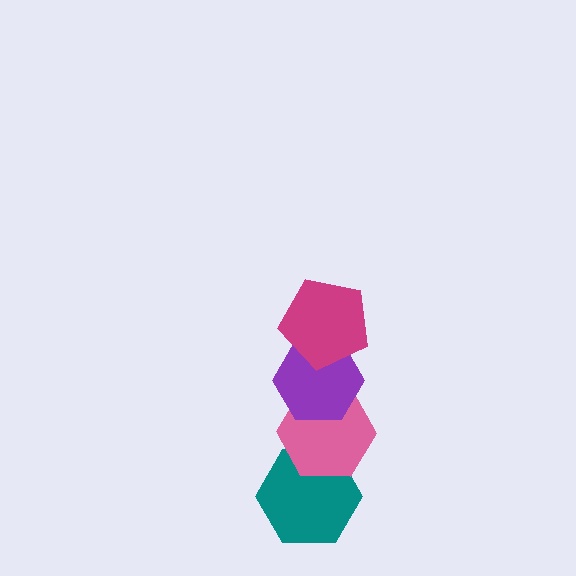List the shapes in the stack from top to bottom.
From top to bottom: the magenta pentagon, the purple hexagon, the pink hexagon, the teal hexagon.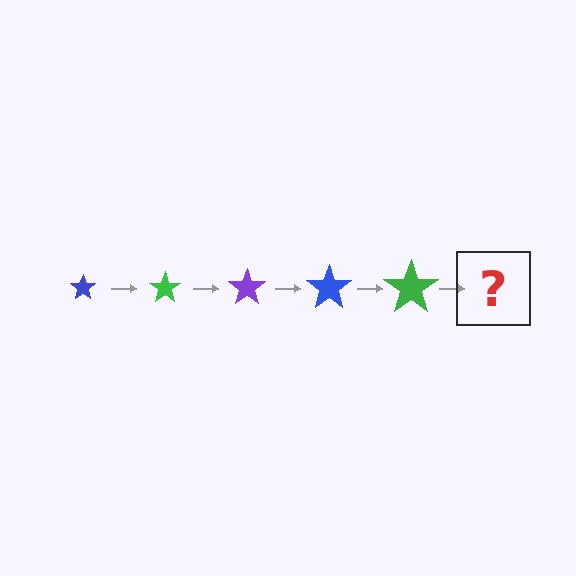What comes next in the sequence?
The next element should be a purple star, larger than the previous one.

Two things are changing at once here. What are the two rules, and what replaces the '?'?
The two rules are that the star grows larger each step and the color cycles through blue, green, and purple. The '?' should be a purple star, larger than the previous one.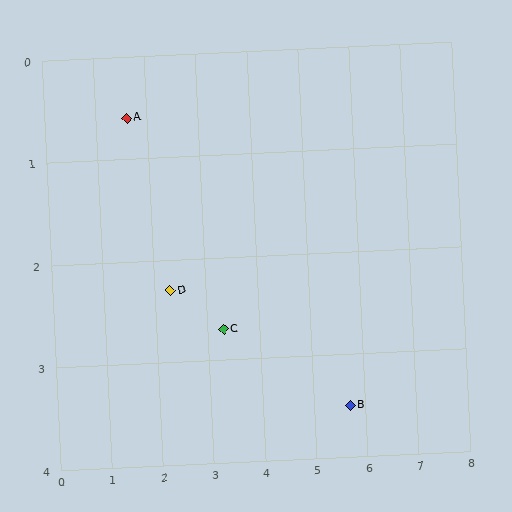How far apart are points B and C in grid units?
Points B and C are about 2.5 grid units apart.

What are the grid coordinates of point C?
Point C is at approximately (3.3, 2.7).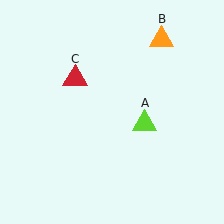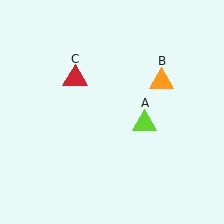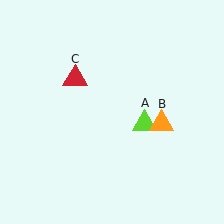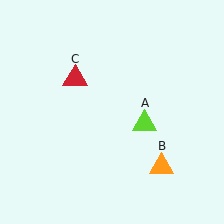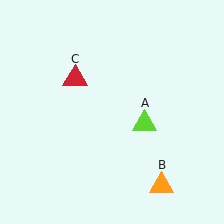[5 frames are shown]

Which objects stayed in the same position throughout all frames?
Lime triangle (object A) and red triangle (object C) remained stationary.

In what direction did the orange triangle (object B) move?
The orange triangle (object B) moved down.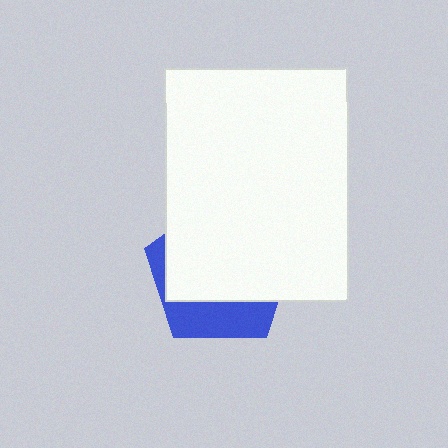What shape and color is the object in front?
The object in front is a white rectangle.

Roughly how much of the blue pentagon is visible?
A small part of it is visible (roughly 31%).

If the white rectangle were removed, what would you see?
You would see the complete blue pentagon.